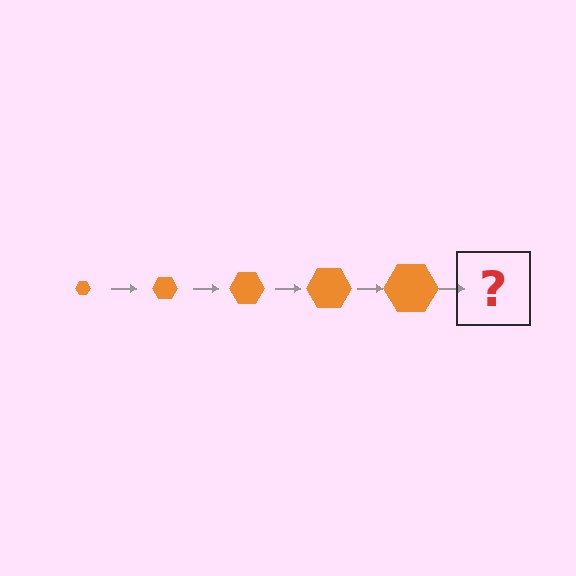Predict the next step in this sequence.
The next step is an orange hexagon, larger than the previous one.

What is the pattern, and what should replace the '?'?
The pattern is that the hexagon gets progressively larger each step. The '?' should be an orange hexagon, larger than the previous one.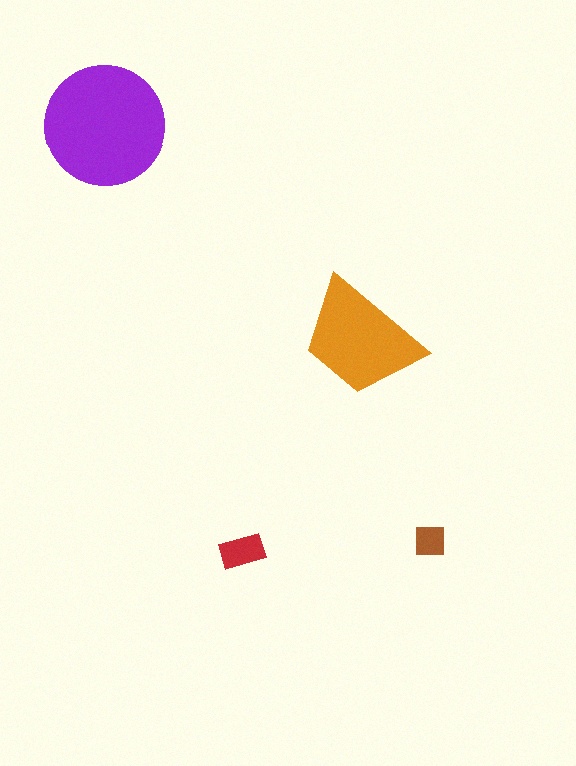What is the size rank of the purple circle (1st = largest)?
1st.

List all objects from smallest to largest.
The brown square, the red rectangle, the orange trapezoid, the purple circle.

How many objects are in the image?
There are 4 objects in the image.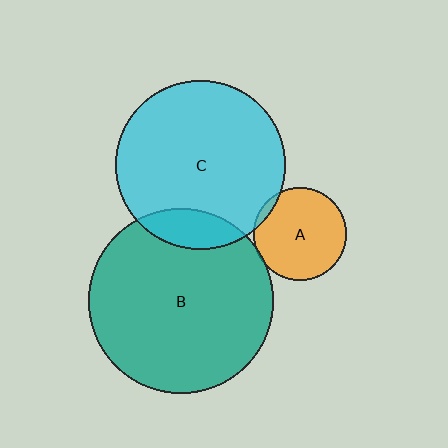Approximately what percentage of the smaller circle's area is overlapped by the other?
Approximately 15%.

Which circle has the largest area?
Circle B (teal).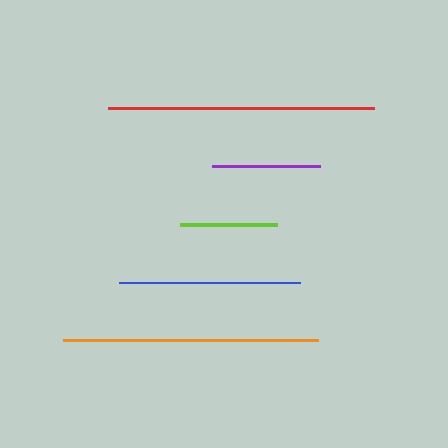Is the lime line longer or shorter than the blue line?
The blue line is longer than the lime line.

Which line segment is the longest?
The red line is the longest at approximately 266 pixels.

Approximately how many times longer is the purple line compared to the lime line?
The purple line is approximately 1.1 times the length of the lime line.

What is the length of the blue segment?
The blue segment is approximately 181 pixels long.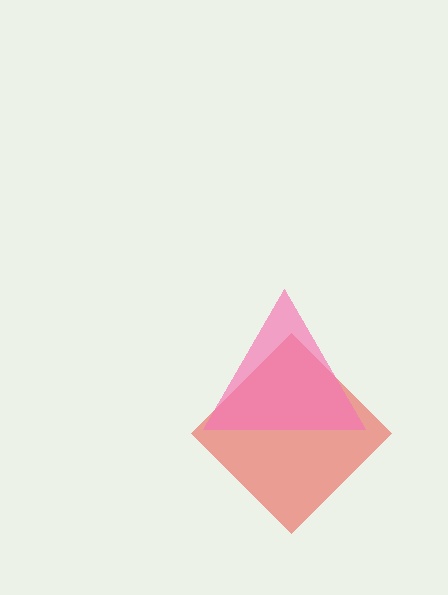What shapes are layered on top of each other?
The layered shapes are: a red diamond, a pink triangle.